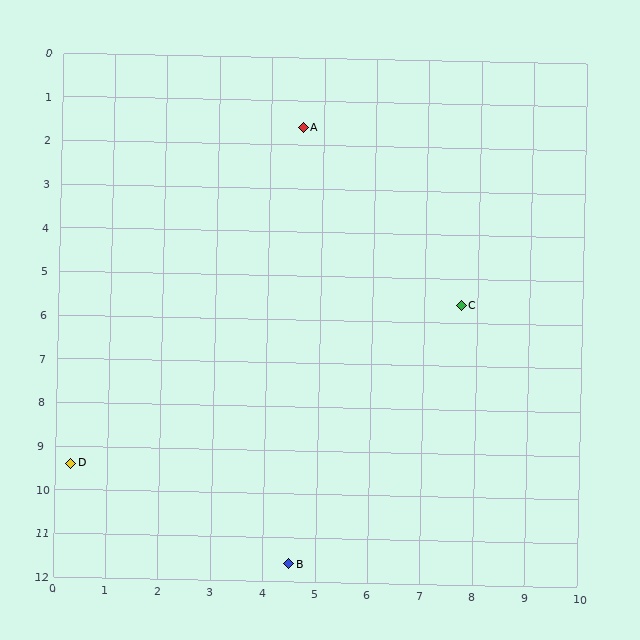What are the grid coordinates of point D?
Point D is at approximately (0.3, 9.4).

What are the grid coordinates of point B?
Point B is at approximately (4.5, 11.6).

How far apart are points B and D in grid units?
Points B and D are about 4.7 grid units apart.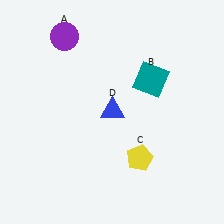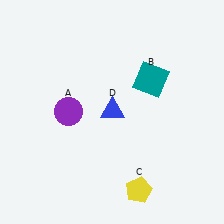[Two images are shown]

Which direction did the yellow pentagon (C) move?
The yellow pentagon (C) moved down.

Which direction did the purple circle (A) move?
The purple circle (A) moved down.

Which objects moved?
The objects that moved are: the purple circle (A), the yellow pentagon (C).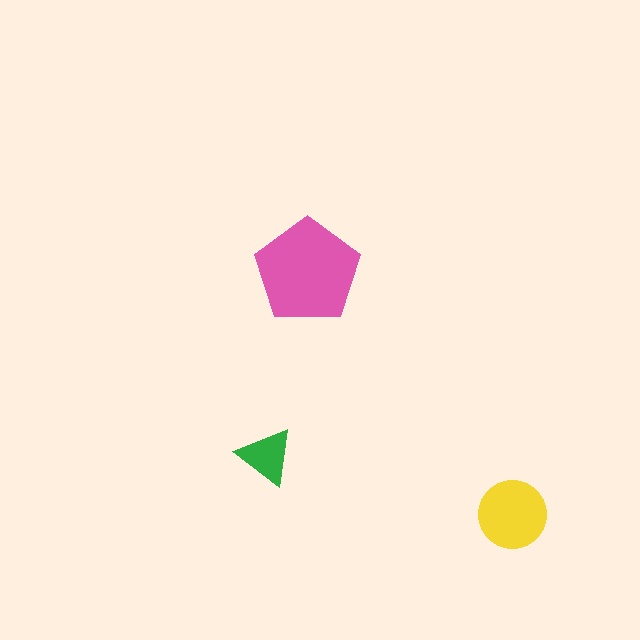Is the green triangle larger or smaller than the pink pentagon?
Smaller.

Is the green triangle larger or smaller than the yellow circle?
Smaller.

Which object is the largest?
The pink pentagon.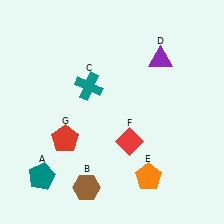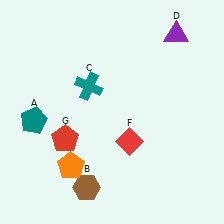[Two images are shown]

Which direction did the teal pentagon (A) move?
The teal pentagon (A) moved up.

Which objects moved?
The objects that moved are: the teal pentagon (A), the purple triangle (D), the orange pentagon (E).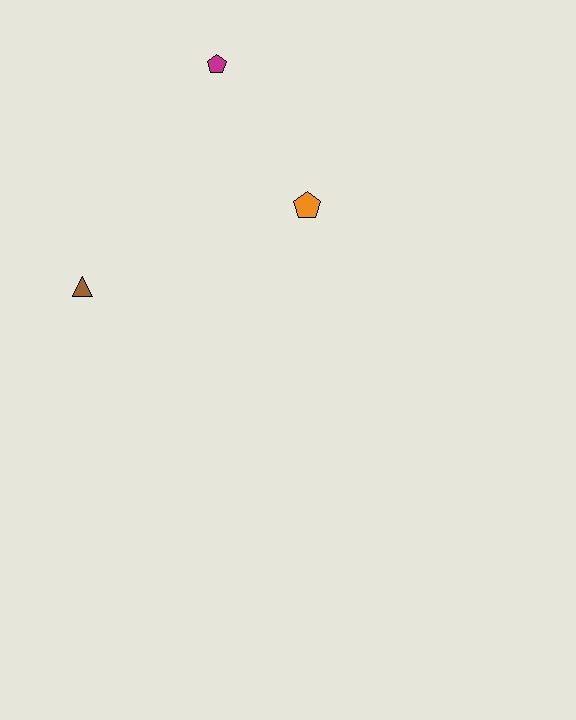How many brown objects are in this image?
There is 1 brown object.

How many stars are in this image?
There are no stars.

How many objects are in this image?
There are 3 objects.